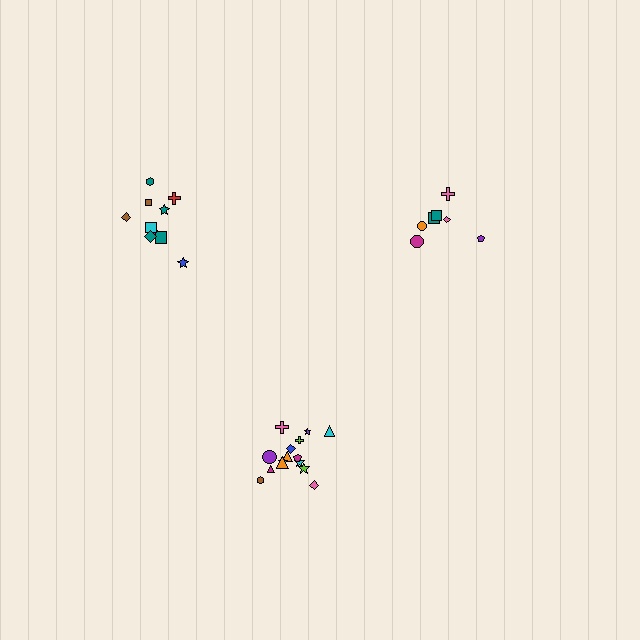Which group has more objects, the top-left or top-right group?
The top-left group.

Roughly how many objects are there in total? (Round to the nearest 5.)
Roughly 30 objects in total.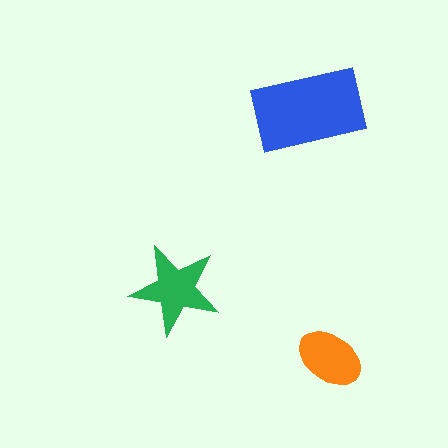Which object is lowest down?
The orange ellipse is bottommost.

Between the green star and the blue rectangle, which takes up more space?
The blue rectangle.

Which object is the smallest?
The orange ellipse.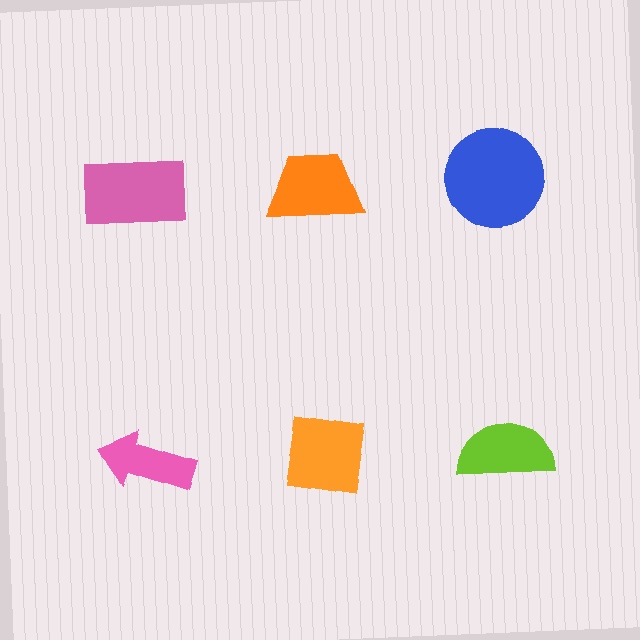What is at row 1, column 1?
A pink rectangle.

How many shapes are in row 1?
3 shapes.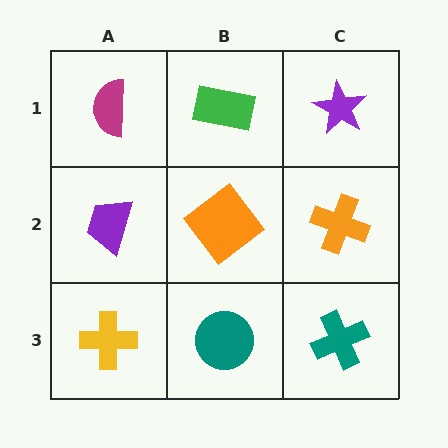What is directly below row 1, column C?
An orange cross.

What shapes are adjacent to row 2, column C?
A purple star (row 1, column C), a teal cross (row 3, column C), an orange diamond (row 2, column B).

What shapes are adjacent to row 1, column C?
An orange cross (row 2, column C), a green rectangle (row 1, column B).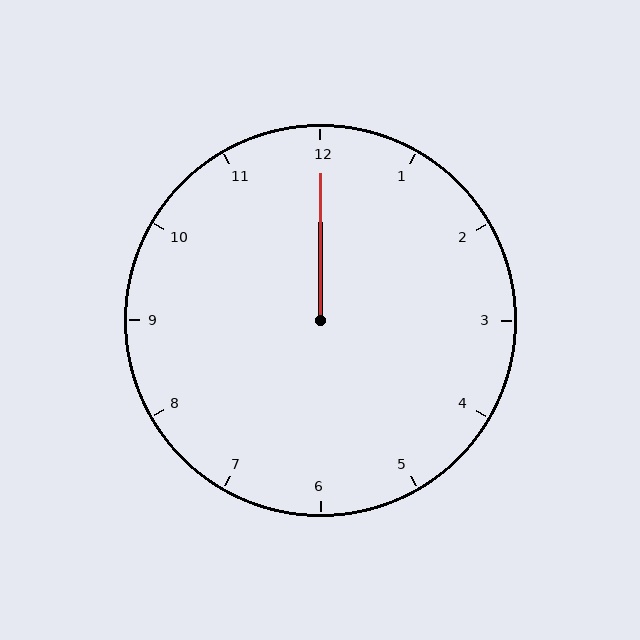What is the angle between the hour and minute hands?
Approximately 0 degrees.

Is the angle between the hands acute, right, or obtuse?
It is acute.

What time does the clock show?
12:00.